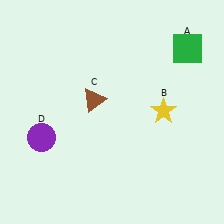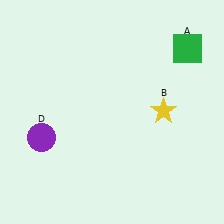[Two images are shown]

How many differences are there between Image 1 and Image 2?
There is 1 difference between the two images.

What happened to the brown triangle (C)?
The brown triangle (C) was removed in Image 2. It was in the top-left area of Image 1.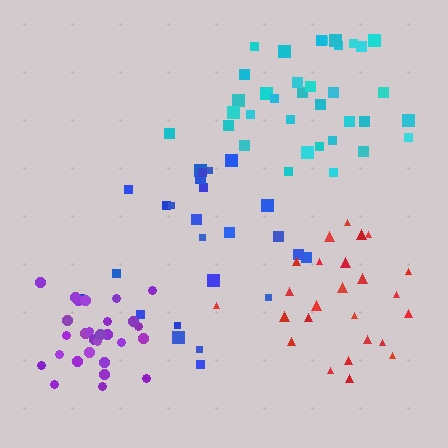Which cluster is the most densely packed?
Purple.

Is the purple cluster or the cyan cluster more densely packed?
Purple.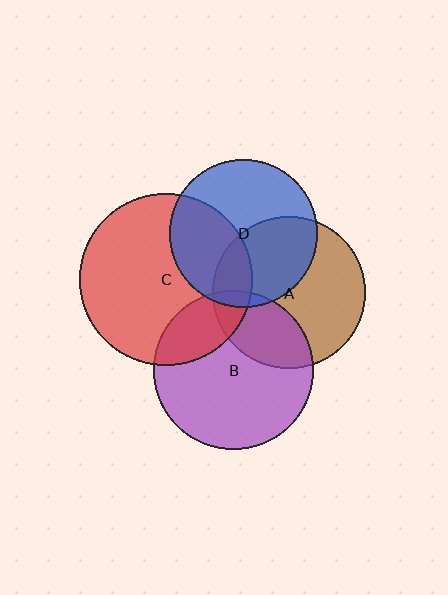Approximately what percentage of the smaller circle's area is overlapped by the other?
Approximately 15%.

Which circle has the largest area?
Circle C (red).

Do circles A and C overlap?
Yes.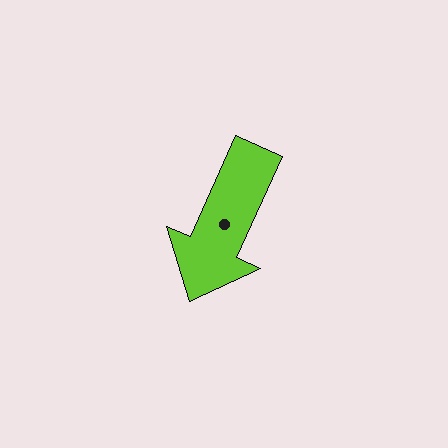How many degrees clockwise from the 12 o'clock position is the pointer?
Approximately 204 degrees.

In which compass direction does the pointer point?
Southwest.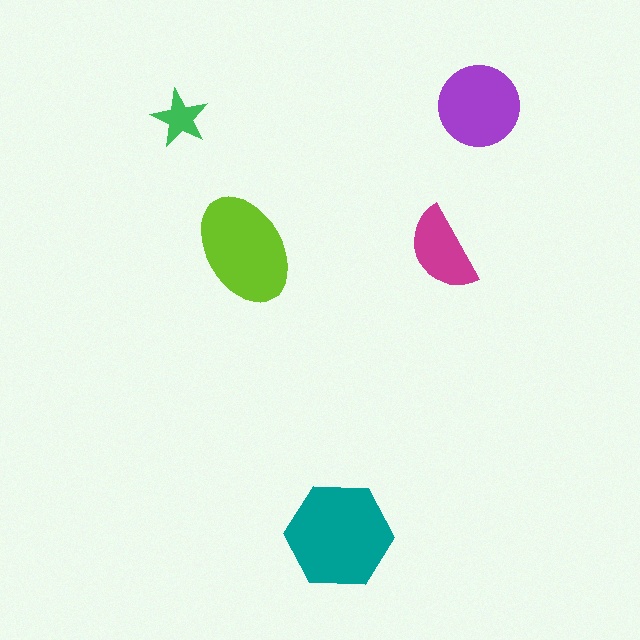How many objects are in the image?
There are 5 objects in the image.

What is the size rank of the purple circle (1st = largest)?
3rd.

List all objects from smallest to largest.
The green star, the magenta semicircle, the purple circle, the lime ellipse, the teal hexagon.